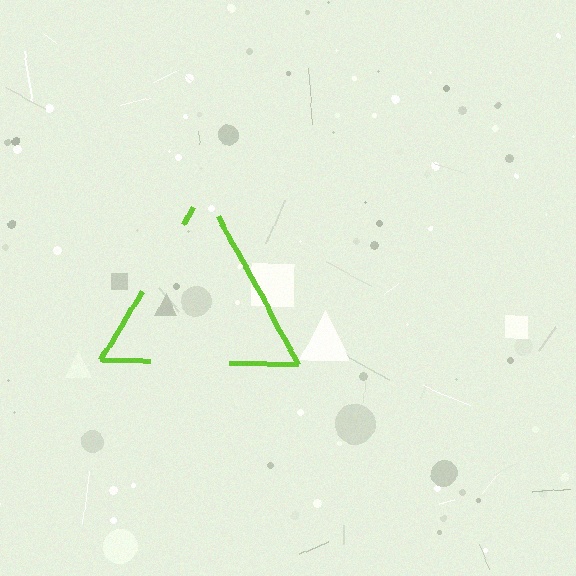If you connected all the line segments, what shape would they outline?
They would outline a triangle.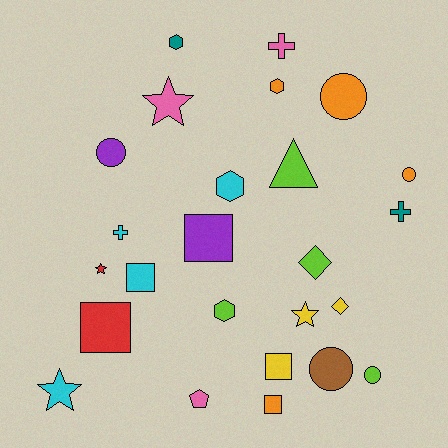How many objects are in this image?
There are 25 objects.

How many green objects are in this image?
There are no green objects.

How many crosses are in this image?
There are 3 crosses.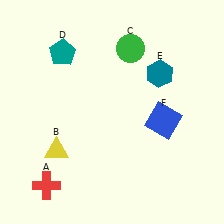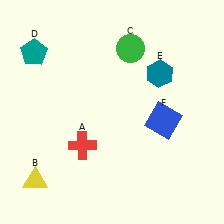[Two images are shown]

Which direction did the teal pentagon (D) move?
The teal pentagon (D) moved left.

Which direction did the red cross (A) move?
The red cross (A) moved up.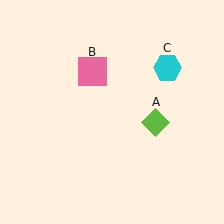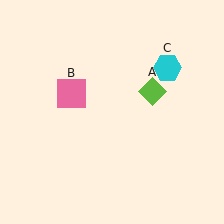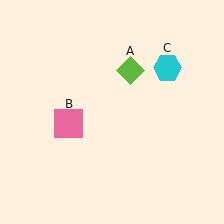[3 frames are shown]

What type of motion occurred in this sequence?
The lime diamond (object A), pink square (object B) rotated counterclockwise around the center of the scene.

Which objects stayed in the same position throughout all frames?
Cyan hexagon (object C) remained stationary.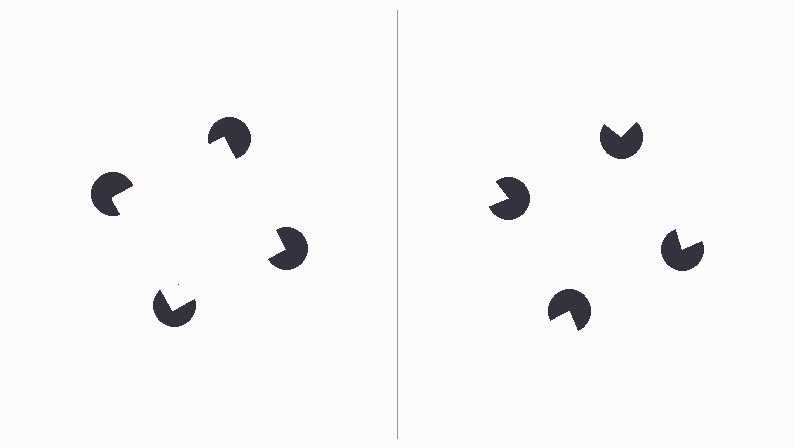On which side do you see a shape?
An illusory square appears on the left side. On the right side the wedge cuts are rotated, so no coherent shape forms.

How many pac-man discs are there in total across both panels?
8 — 4 on each side.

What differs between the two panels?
The pac-man discs are positioned identically on both sides; only the wedge orientations differ. On the left they align to a square; on the right they are misaligned.